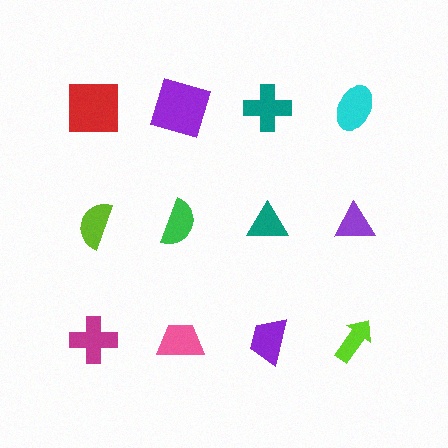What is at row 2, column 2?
A green semicircle.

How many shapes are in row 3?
4 shapes.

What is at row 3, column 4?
A lime arrow.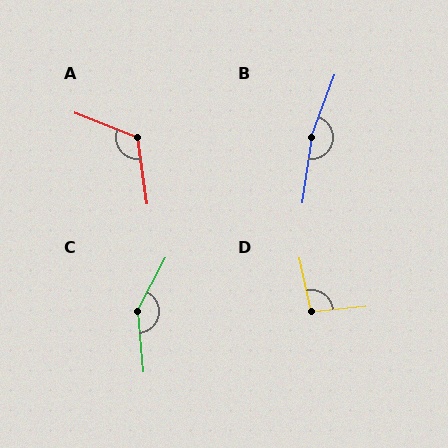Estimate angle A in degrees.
Approximately 120 degrees.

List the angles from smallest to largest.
D (97°), A (120°), C (147°), B (168°).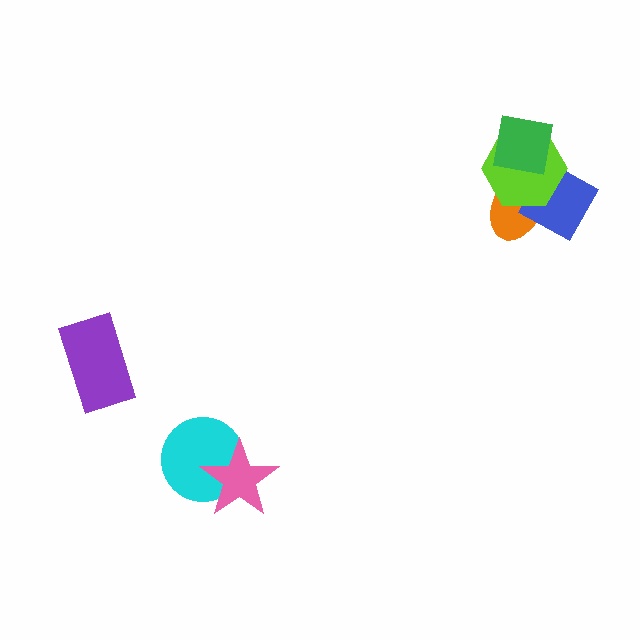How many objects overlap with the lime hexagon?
3 objects overlap with the lime hexagon.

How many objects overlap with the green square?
1 object overlaps with the green square.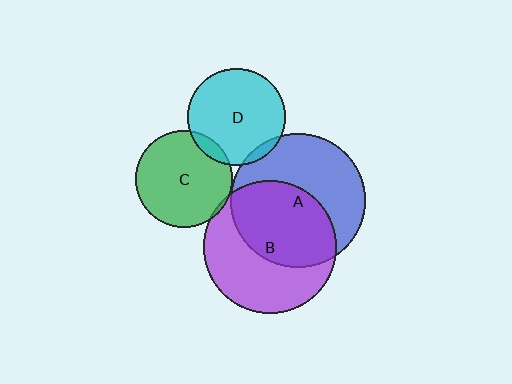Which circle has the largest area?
Circle A (blue).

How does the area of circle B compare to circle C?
Approximately 1.9 times.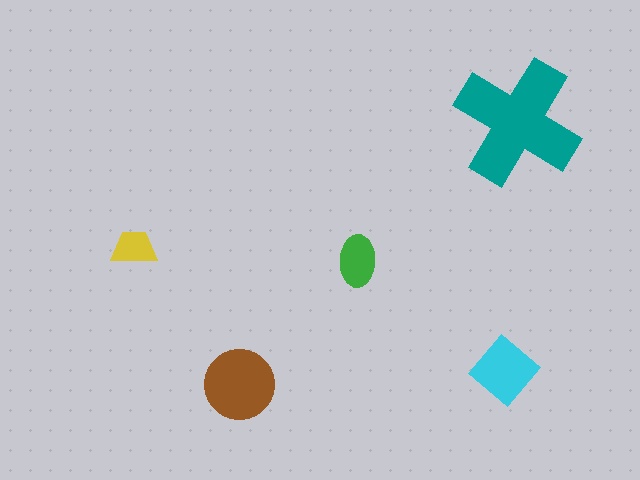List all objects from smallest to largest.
The yellow trapezoid, the green ellipse, the cyan diamond, the brown circle, the teal cross.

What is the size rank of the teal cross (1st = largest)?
1st.